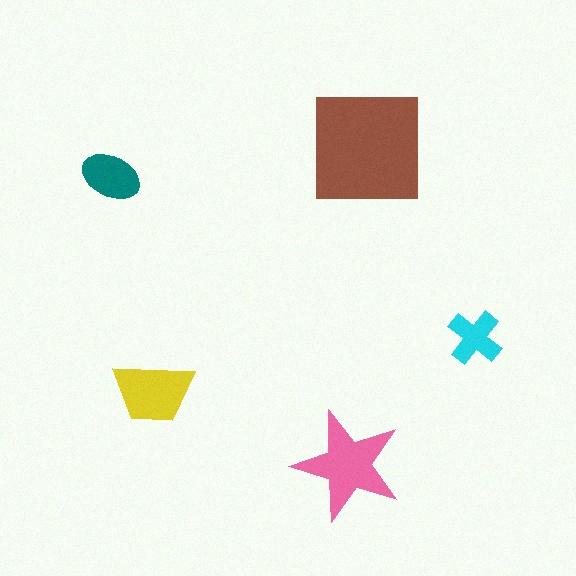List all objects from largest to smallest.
The brown square, the pink star, the yellow trapezoid, the teal ellipse, the cyan cross.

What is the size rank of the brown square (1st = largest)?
1st.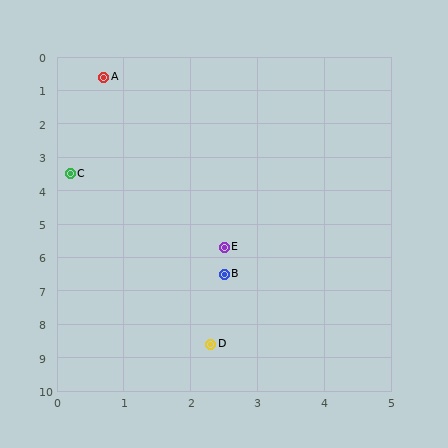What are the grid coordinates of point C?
Point C is at approximately (0.2, 3.5).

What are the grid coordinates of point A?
Point A is at approximately (0.7, 0.6).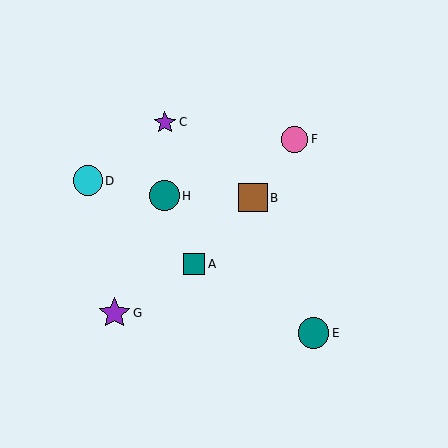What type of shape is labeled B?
Shape B is a brown square.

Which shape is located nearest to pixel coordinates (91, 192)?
The cyan circle (labeled D) at (88, 181) is nearest to that location.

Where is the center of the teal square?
The center of the teal square is at (194, 264).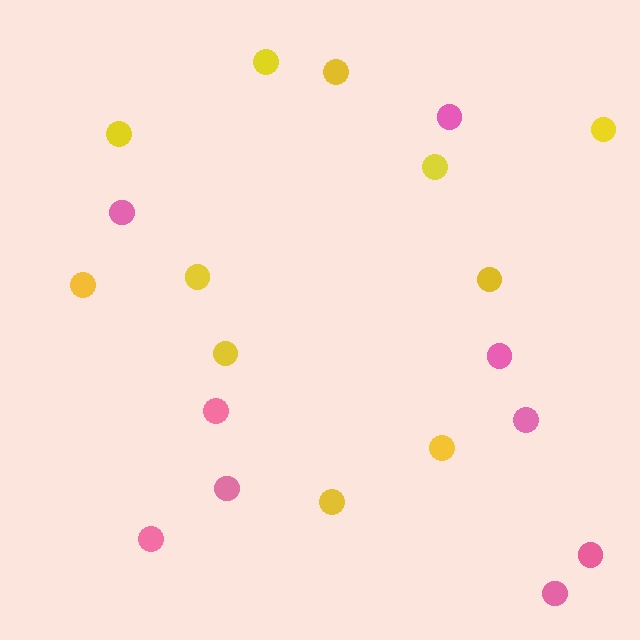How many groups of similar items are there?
There are 2 groups: one group of pink circles (9) and one group of yellow circles (11).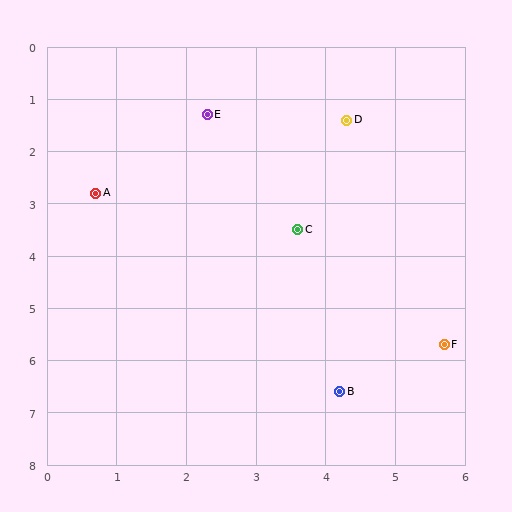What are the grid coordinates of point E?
Point E is at approximately (2.3, 1.3).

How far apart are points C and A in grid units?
Points C and A are about 3.0 grid units apart.